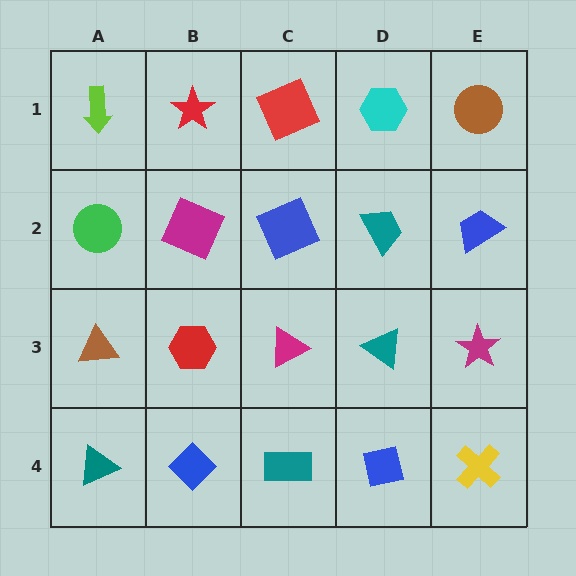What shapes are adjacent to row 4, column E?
A magenta star (row 3, column E), a blue square (row 4, column D).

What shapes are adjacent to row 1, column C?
A blue square (row 2, column C), a red star (row 1, column B), a cyan hexagon (row 1, column D).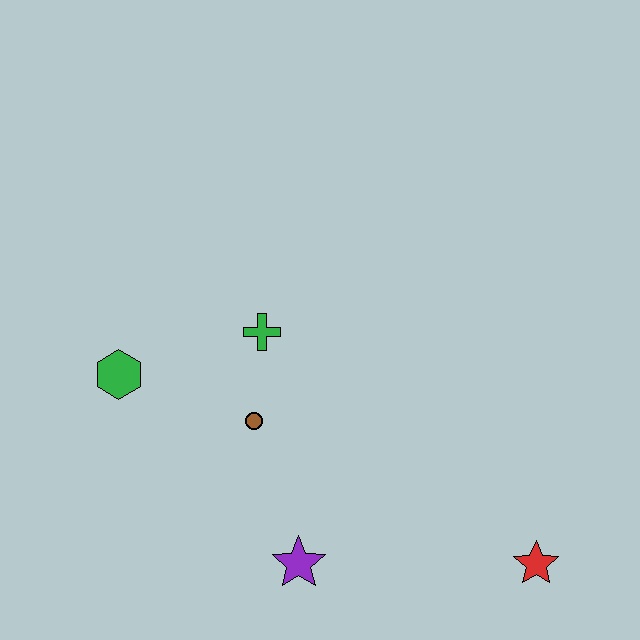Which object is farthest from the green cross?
The red star is farthest from the green cross.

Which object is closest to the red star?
The purple star is closest to the red star.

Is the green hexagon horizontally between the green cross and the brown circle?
No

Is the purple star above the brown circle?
No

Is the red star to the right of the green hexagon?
Yes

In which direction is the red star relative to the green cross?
The red star is to the right of the green cross.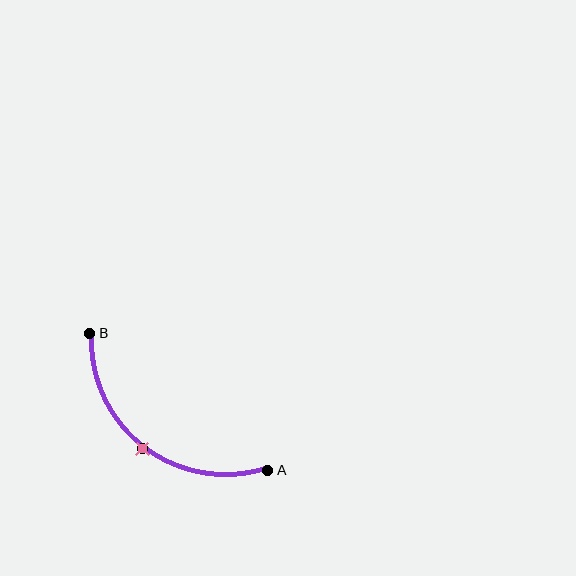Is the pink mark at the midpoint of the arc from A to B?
Yes. The pink mark lies on the arc at equal arc-length from both A and B — it is the arc midpoint.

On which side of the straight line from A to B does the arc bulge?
The arc bulges below and to the left of the straight line connecting A and B.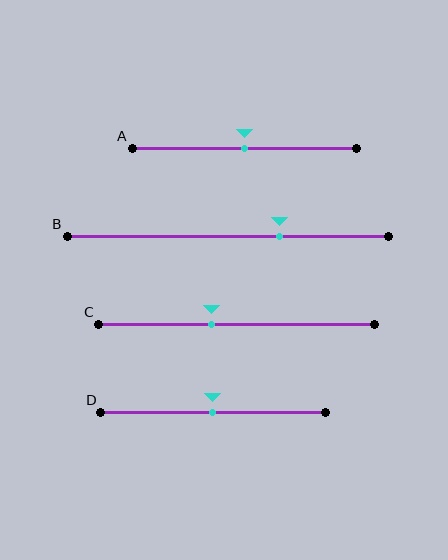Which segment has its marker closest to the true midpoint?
Segment A has its marker closest to the true midpoint.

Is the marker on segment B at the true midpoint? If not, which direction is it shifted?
No, the marker on segment B is shifted to the right by about 16% of the segment length.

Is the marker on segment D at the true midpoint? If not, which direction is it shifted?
Yes, the marker on segment D is at the true midpoint.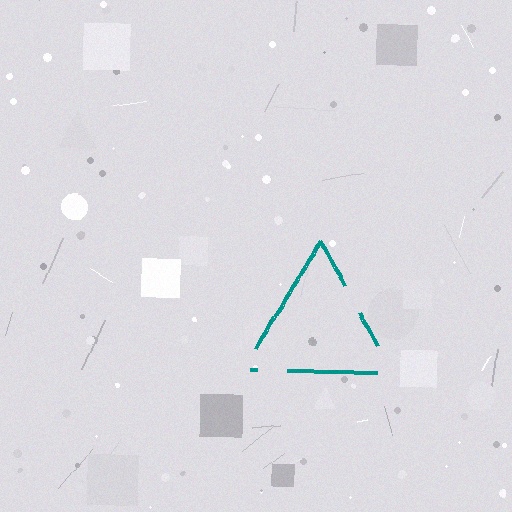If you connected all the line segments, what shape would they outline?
They would outline a triangle.